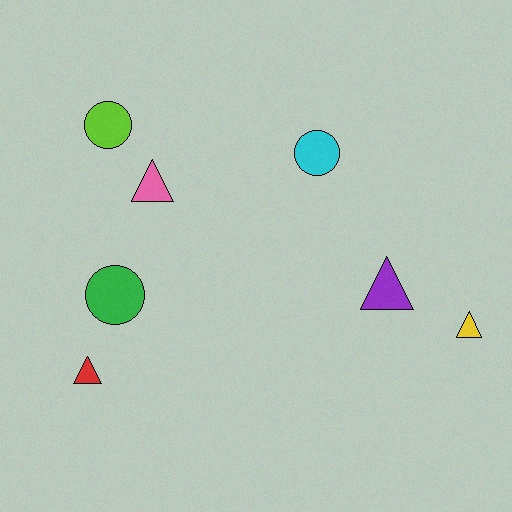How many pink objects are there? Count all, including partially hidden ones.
There is 1 pink object.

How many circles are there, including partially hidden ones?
There are 3 circles.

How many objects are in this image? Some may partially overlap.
There are 7 objects.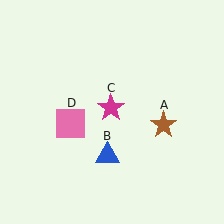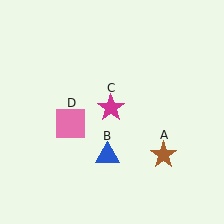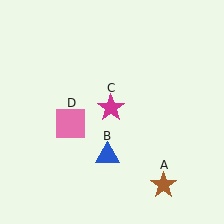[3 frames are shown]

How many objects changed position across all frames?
1 object changed position: brown star (object A).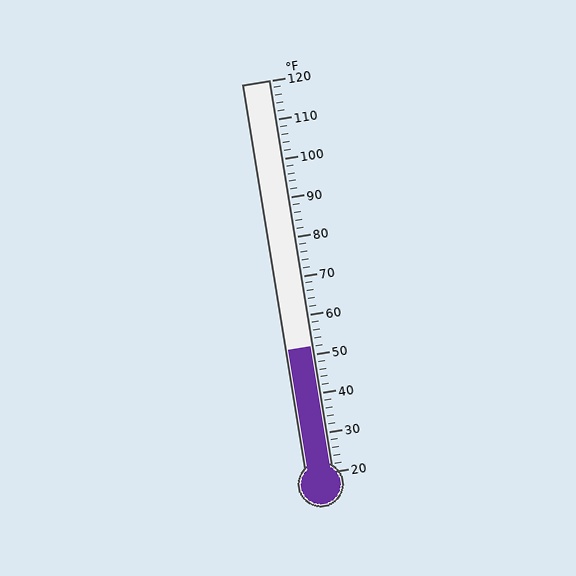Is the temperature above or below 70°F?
The temperature is below 70°F.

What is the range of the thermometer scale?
The thermometer scale ranges from 20°F to 120°F.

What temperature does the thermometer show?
The thermometer shows approximately 52°F.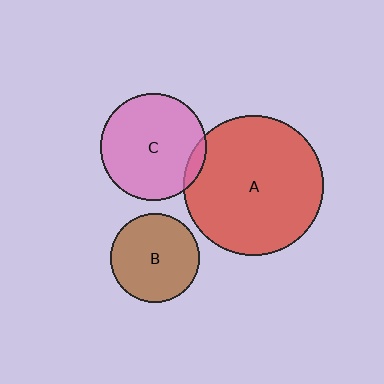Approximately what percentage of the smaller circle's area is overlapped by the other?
Approximately 5%.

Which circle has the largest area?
Circle A (red).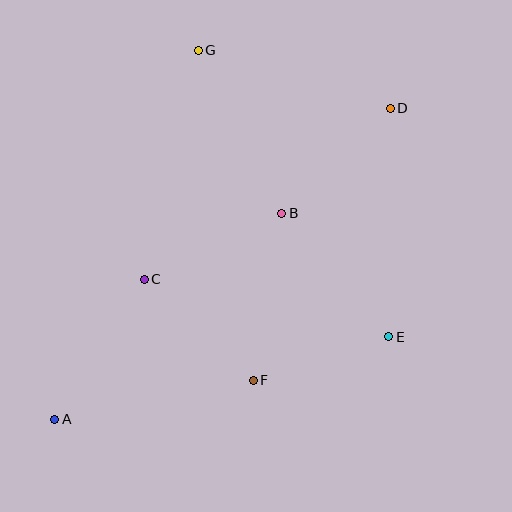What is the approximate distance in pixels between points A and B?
The distance between A and B is approximately 307 pixels.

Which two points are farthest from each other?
Points A and D are farthest from each other.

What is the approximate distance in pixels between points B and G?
The distance between B and G is approximately 183 pixels.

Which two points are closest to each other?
Points E and F are closest to each other.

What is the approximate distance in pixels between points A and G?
The distance between A and G is approximately 396 pixels.